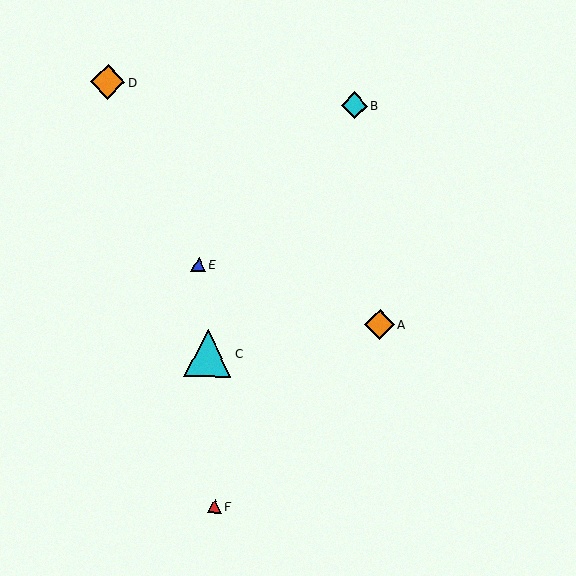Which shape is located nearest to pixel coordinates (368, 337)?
The orange diamond (labeled A) at (380, 325) is nearest to that location.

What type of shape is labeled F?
Shape F is a red triangle.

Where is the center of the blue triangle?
The center of the blue triangle is at (199, 265).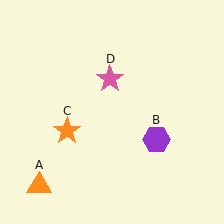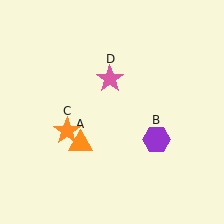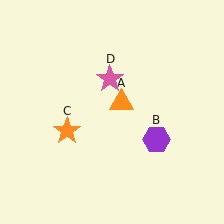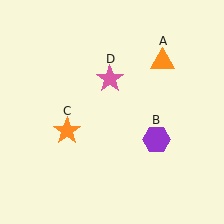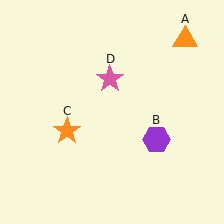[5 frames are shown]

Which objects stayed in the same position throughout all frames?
Purple hexagon (object B) and orange star (object C) and pink star (object D) remained stationary.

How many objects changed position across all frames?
1 object changed position: orange triangle (object A).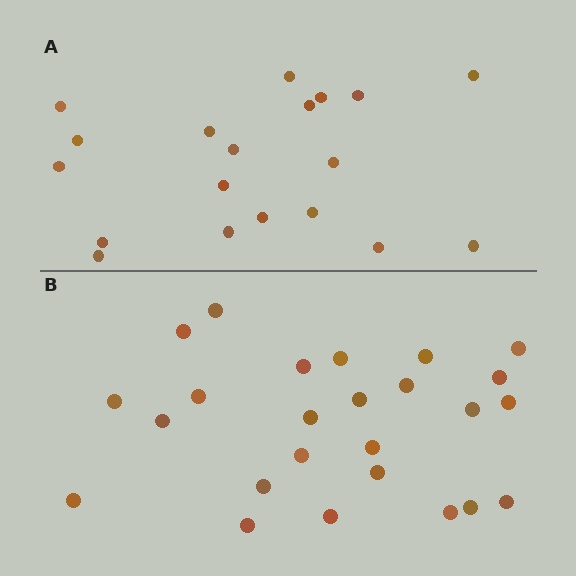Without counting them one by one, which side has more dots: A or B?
Region B (the bottom region) has more dots.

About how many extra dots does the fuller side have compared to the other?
Region B has about 6 more dots than region A.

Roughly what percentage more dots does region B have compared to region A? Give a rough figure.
About 30% more.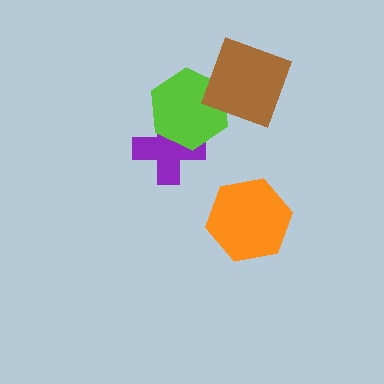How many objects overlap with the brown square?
1 object overlaps with the brown square.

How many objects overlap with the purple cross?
1 object overlaps with the purple cross.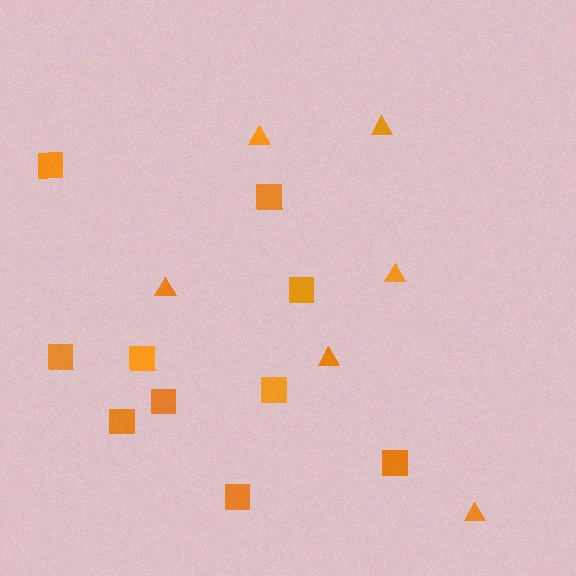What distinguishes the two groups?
There are 2 groups: one group of squares (10) and one group of triangles (6).